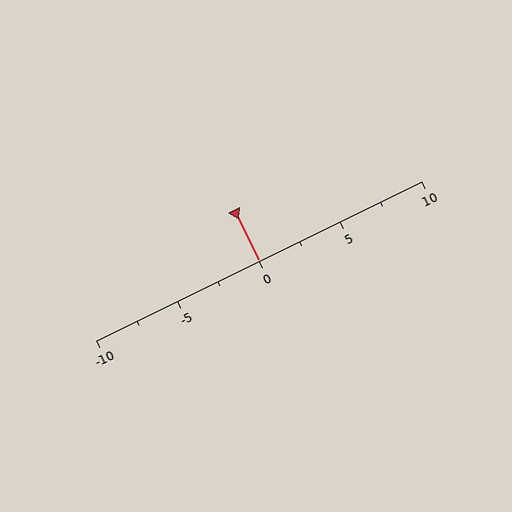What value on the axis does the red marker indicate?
The marker indicates approximately 0.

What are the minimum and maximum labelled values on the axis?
The axis runs from -10 to 10.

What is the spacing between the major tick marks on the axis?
The major ticks are spaced 5 apart.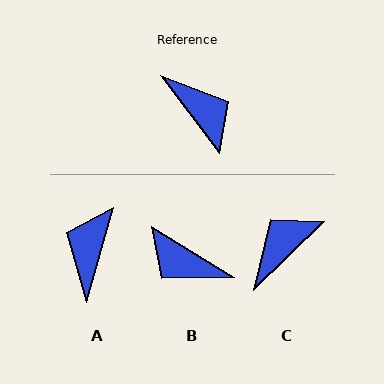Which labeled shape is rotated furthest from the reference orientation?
B, about 158 degrees away.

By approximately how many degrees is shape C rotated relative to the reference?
Approximately 98 degrees counter-clockwise.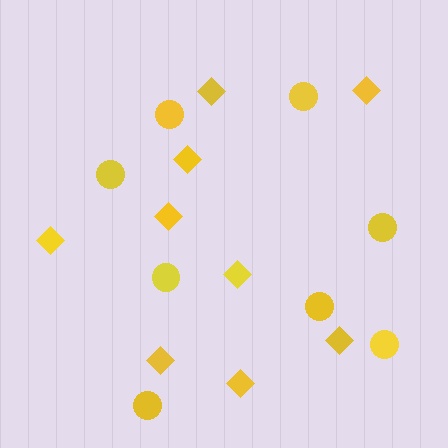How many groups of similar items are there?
There are 2 groups: one group of diamonds (9) and one group of circles (8).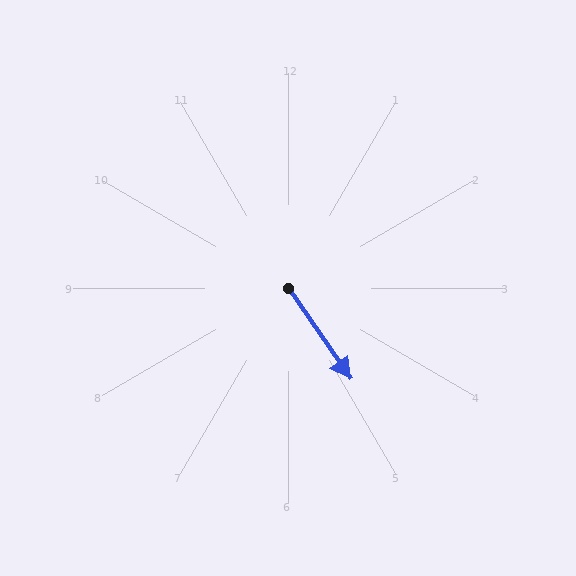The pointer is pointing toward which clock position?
Roughly 5 o'clock.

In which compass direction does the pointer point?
Southeast.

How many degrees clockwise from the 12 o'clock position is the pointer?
Approximately 145 degrees.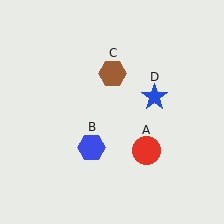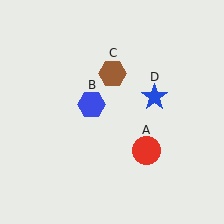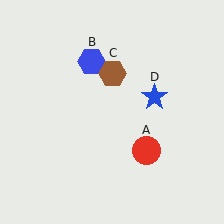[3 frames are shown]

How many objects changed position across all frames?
1 object changed position: blue hexagon (object B).